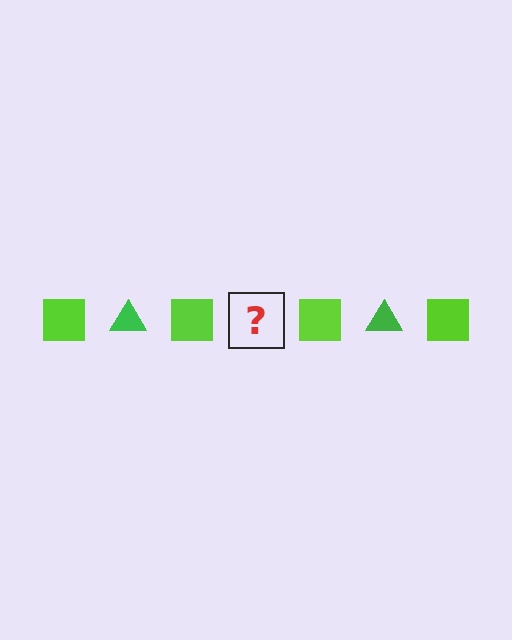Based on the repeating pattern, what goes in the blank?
The blank should be a green triangle.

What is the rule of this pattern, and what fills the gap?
The rule is that the pattern alternates between lime square and green triangle. The gap should be filled with a green triangle.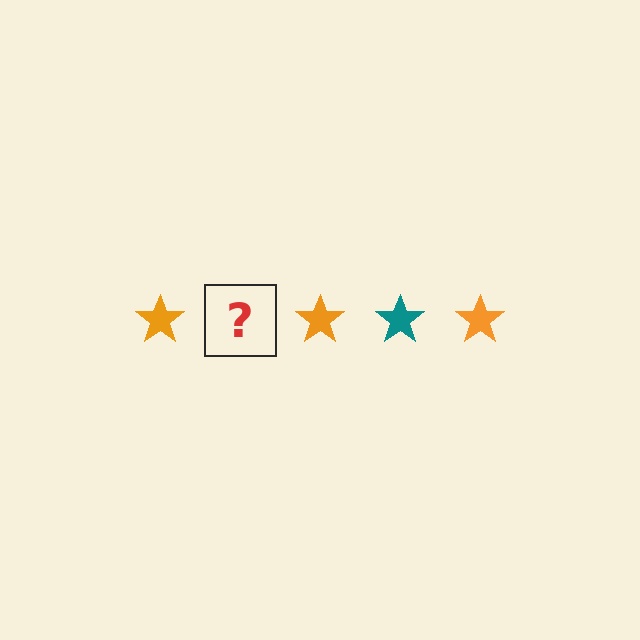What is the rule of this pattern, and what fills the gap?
The rule is that the pattern cycles through orange, teal stars. The gap should be filled with a teal star.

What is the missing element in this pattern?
The missing element is a teal star.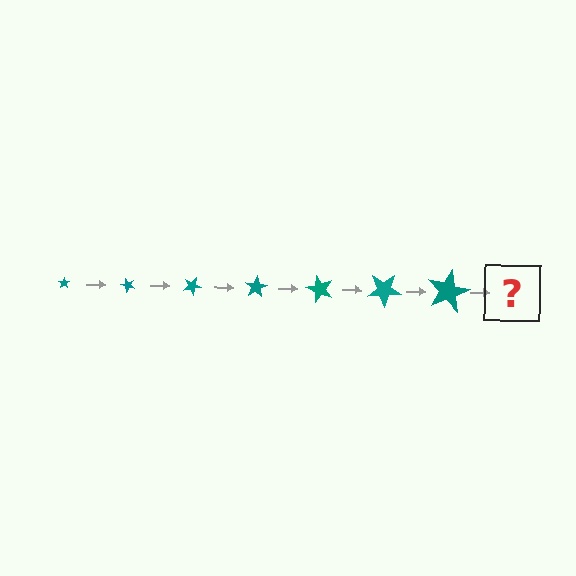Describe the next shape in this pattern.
It should be a star, larger than the previous one and rotated 350 degrees from the start.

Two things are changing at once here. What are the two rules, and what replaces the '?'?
The two rules are that the star grows larger each step and it rotates 50 degrees each step. The '?' should be a star, larger than the previous one and rotated 350 degrees from the start.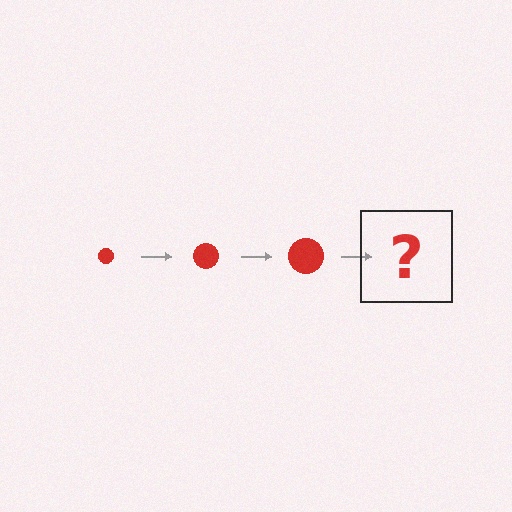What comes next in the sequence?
The next element should be a red circle, larger than the previous one.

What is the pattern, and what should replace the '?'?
The pattern is that the circle gets progressively larger each step. The '?' should be a red circle, larger than the previous one.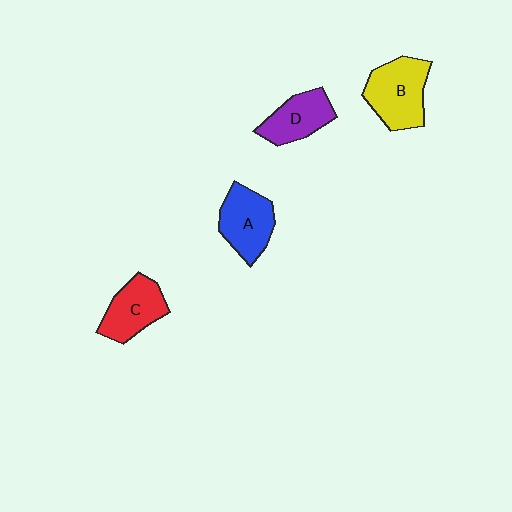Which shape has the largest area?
Shape B (yellow).